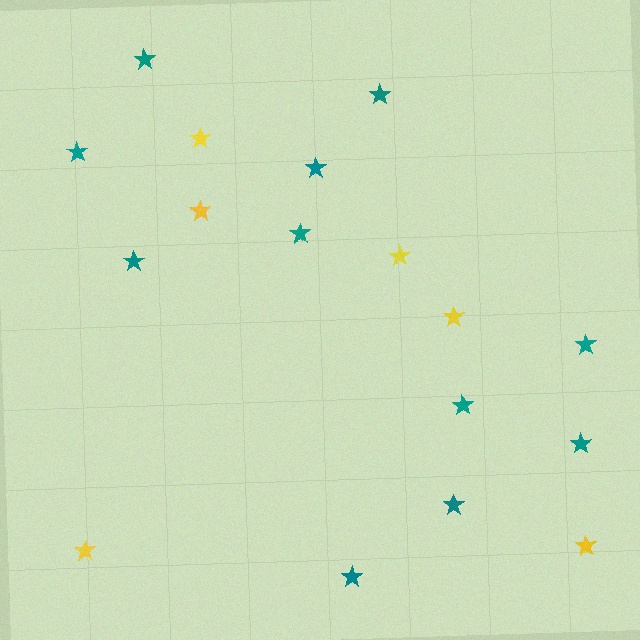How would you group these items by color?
There are 2 groups: one group of teal stars (11) and one group of yellow stars (6).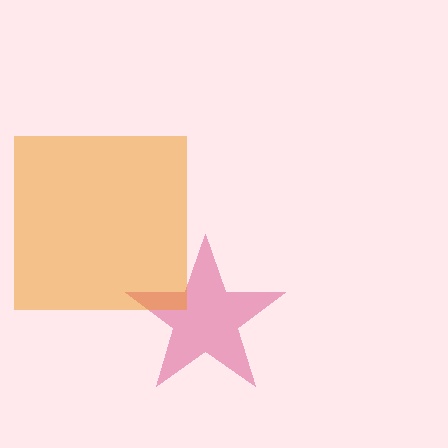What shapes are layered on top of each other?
The layered shapes are: a pink star, an orange square.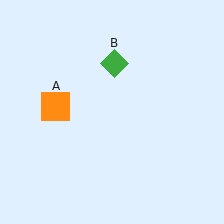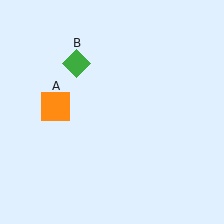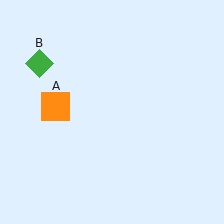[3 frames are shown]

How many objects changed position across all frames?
1 object changed position: green diamond (object B).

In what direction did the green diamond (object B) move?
The green diamond (object B) moved left.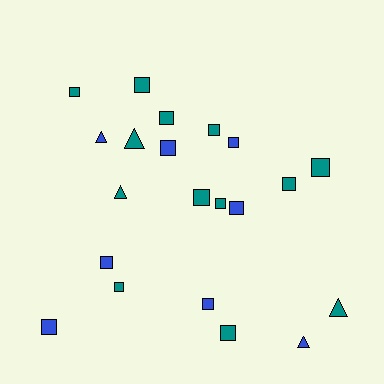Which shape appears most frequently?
Square, with 16 objects.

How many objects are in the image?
There are 21 objects.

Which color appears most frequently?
Teal, with 13 objects.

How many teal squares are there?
There are 10 teal squares.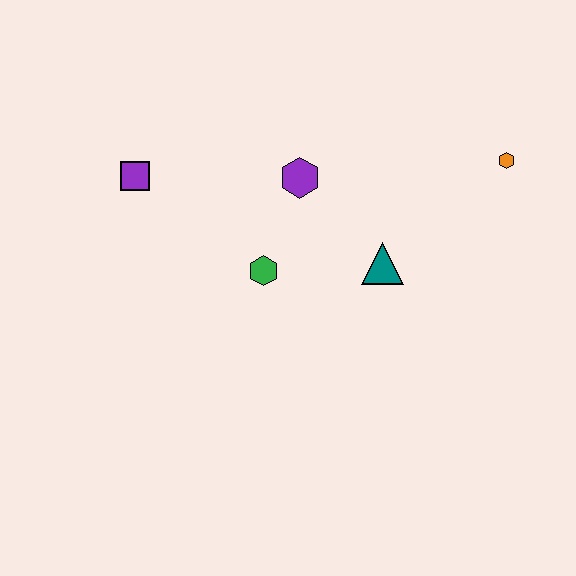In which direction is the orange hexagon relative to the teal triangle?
The orange hexagon is to the right of the teal triangle.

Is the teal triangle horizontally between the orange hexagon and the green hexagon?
Yes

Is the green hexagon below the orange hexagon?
Yes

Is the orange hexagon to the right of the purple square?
Yes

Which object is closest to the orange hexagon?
The teal triangle is closest to the orange hexagon.